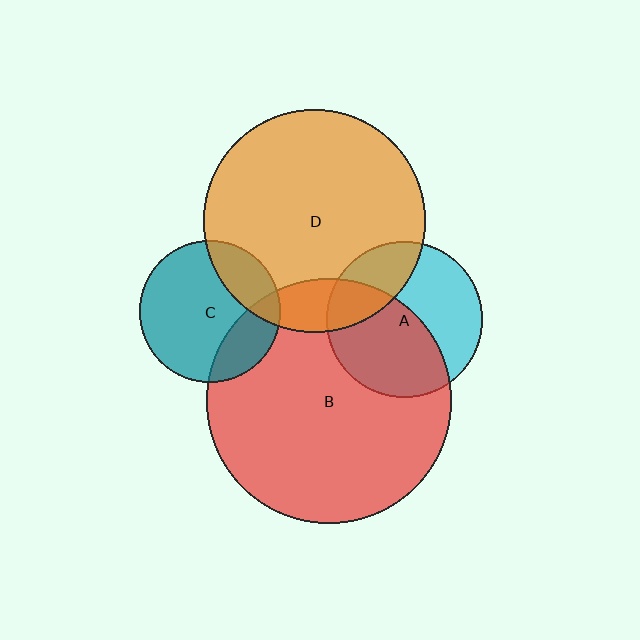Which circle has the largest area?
Circle B (red).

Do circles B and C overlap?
Yes.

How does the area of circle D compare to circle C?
Approximately 2.5 times.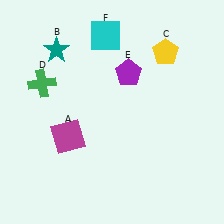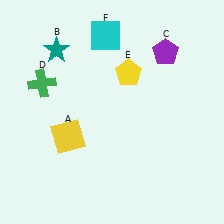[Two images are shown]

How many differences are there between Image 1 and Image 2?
There are 3 differences between the two images.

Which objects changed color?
A changed from magenta to yellow. C changed from yellow to purple. E changed from purple to yellow.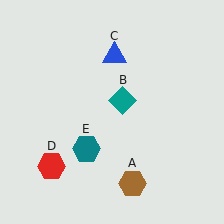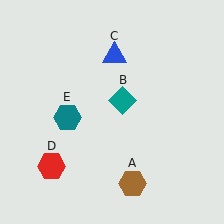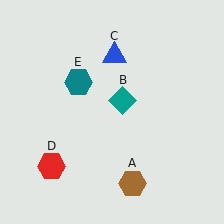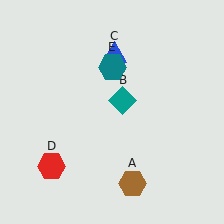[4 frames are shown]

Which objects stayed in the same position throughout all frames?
Brown hexagon (object A) and teal diamond (object B) and blue triangle (object C) and red hexagon (object D) remained stationary.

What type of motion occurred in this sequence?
The teal hexagon (object E) rotated clockwise around the center of the scene.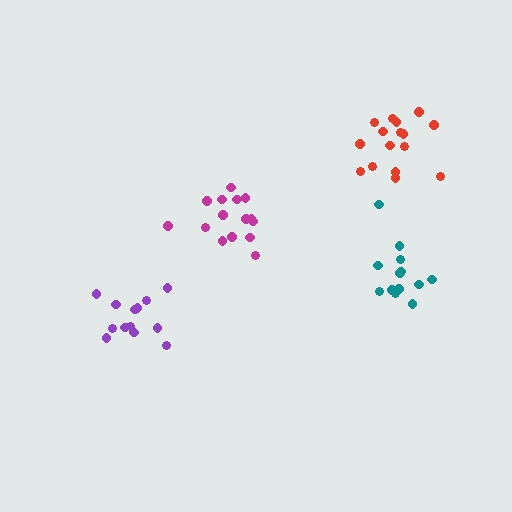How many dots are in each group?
Group 1: 13 dots, Group 2: 13 dots, Group 3: 16 dots, Group 4: 15 dots (57 total).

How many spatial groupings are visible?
There are 4 spatial groupings.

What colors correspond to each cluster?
The clusters are colored: purple, teal, red, magenta.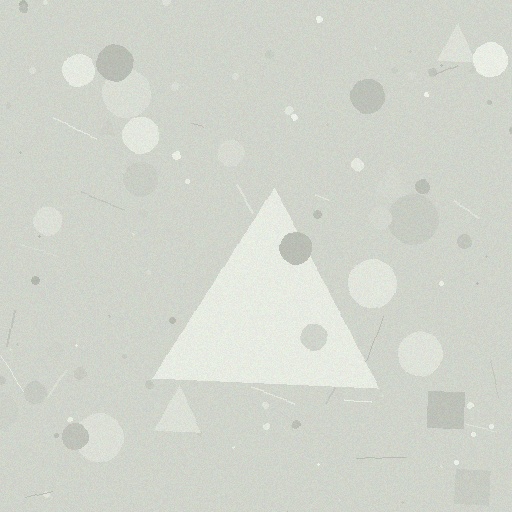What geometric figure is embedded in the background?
A triangle is embedded in the background.